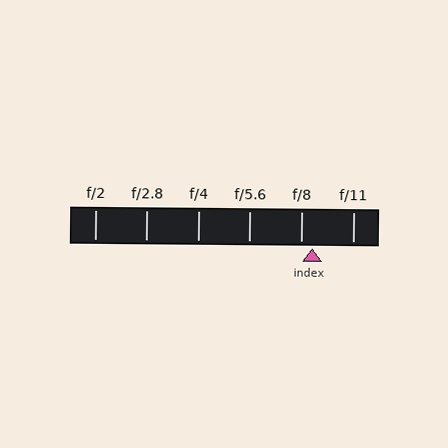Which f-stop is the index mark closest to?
The index mark is closest to f/8.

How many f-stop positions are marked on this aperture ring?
There are 6 f-stop positions marked.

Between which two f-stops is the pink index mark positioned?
The index mark is between f/8 and f/11.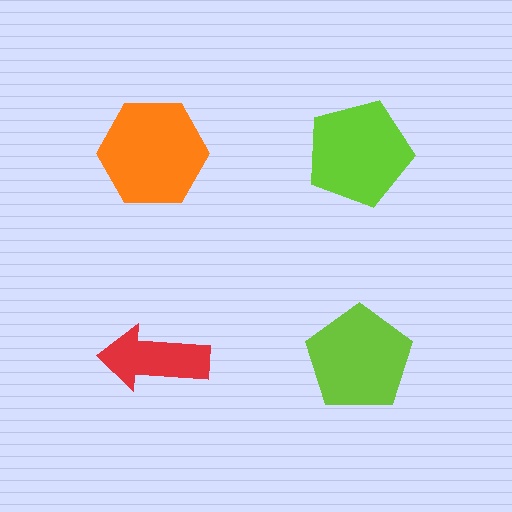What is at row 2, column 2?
A lime pentagon.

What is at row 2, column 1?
A red arrow.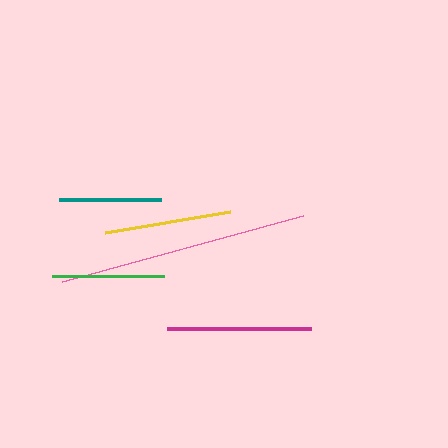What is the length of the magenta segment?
The magenta segment is approximately 144 pixels long.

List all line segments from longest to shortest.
From longest to shortest: pink, magenta, yellow, green, teal.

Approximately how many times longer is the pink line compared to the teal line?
The pink line is approximately 2.4 times the length of the teal line.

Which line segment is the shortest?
The teal line is the shortest at approximately 102 pixels.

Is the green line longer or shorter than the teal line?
The green line is longer than the teal line.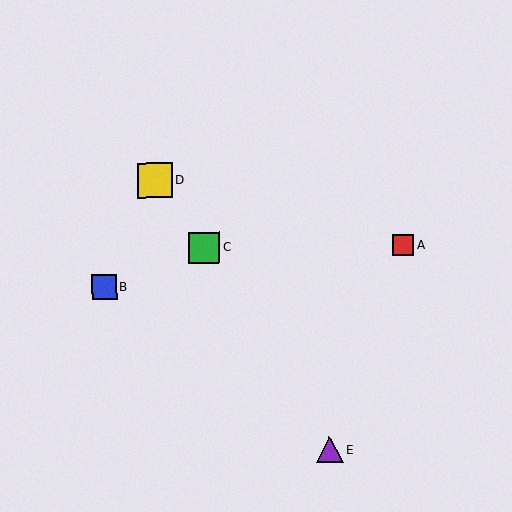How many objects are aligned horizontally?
2 objects (A, C) are aligned horizontally.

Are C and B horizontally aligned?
No, C is at y≈248 and B is at y≈287.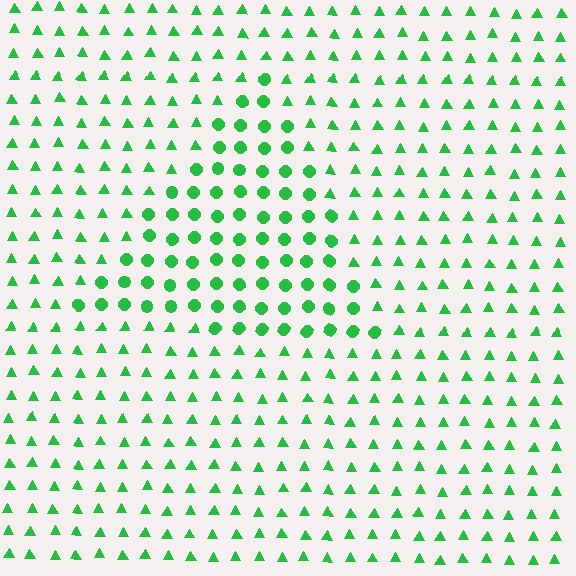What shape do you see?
I see a triangle.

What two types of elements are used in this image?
The image uses circles inside the triangle region and triangles outside it.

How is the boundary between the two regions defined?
The boundary is defined by a change in element shape: circles inside vs. triangles outside. All elements share the same color and spacing.